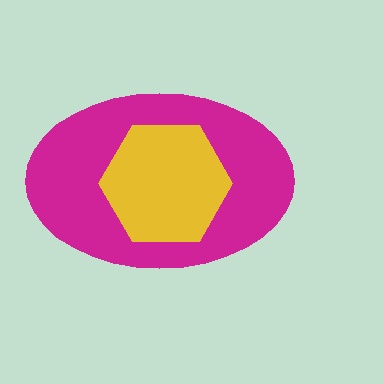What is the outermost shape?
The magenta ellipse.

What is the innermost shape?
The yellow hexagon.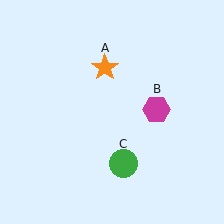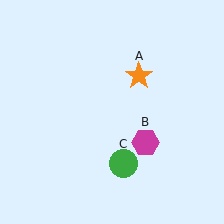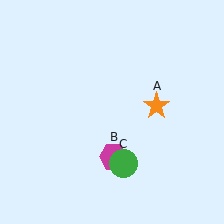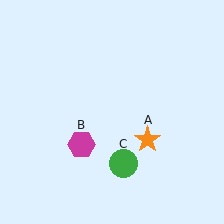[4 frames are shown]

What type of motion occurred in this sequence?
The orange star (object A), magenta hexagon (object B) rotated clockwise around the center of the scene.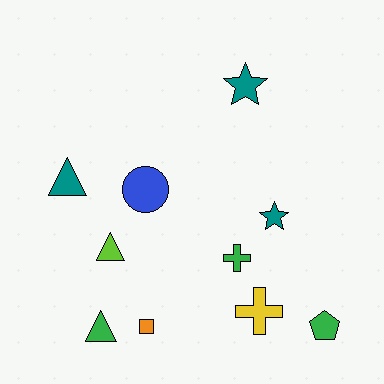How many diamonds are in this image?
There are no diamonds.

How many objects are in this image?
There are 10 objects.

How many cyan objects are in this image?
There are no cyan objects.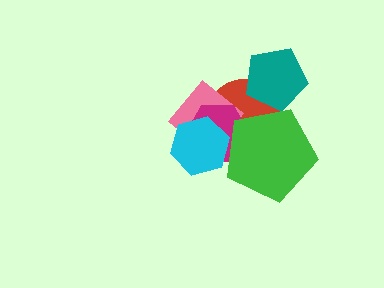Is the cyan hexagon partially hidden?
Yes, it is partially covered by another shape.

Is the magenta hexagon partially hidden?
Yes, it is partially covered by another shape.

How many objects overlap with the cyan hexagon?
4 objects overlap with the cyan hexagon.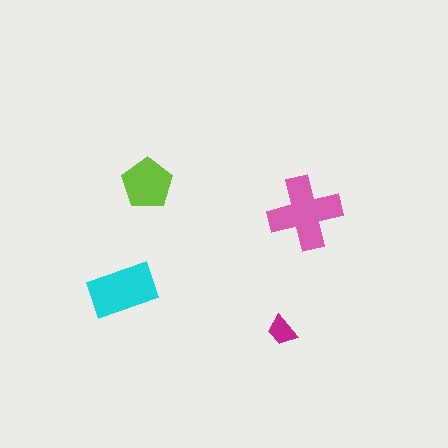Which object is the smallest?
The magenta trapezoid.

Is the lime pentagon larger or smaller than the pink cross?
Smaller.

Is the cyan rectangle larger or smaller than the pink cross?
Smaller.